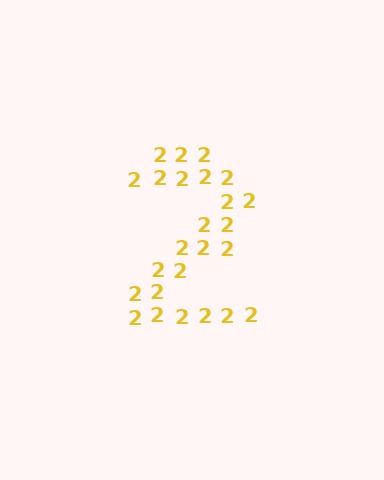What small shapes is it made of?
It is made of small digit 2's.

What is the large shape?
The large shape is the digit 2.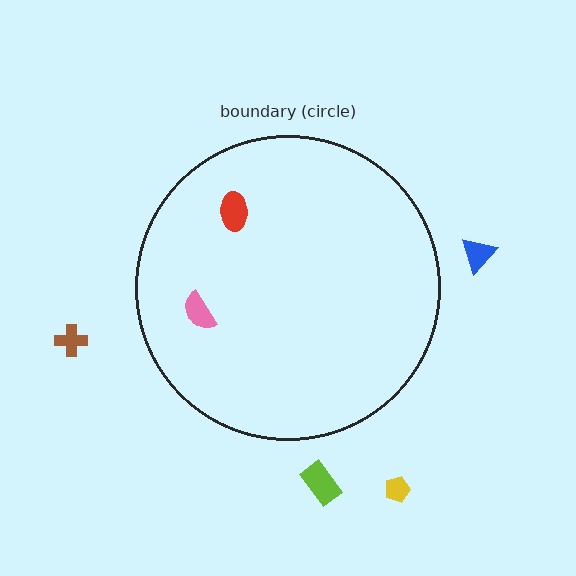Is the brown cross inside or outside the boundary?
Outside.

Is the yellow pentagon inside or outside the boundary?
Outside.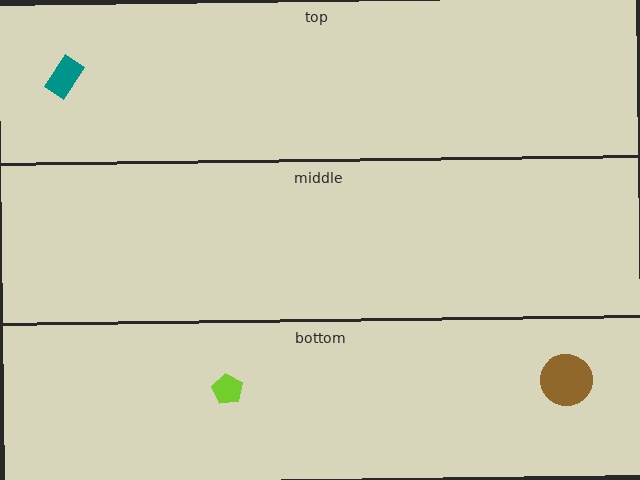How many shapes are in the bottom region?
2.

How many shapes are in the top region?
1.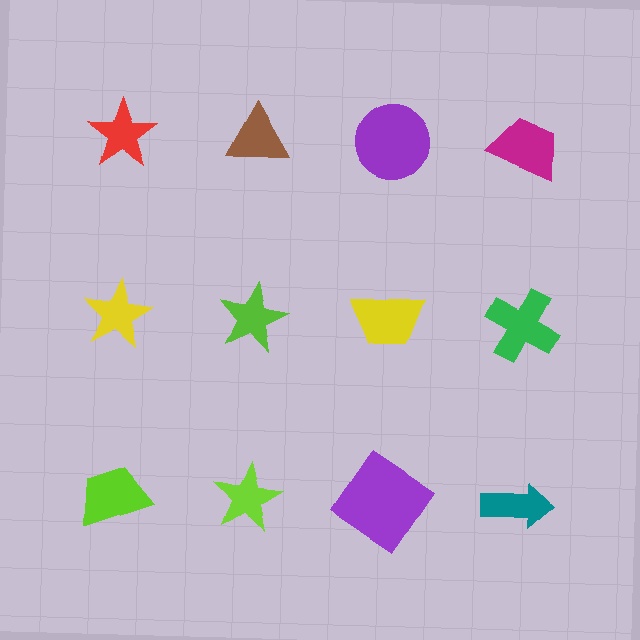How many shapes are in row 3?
4 shapes.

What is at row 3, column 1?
A lime trapezoid.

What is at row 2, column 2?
A lime star.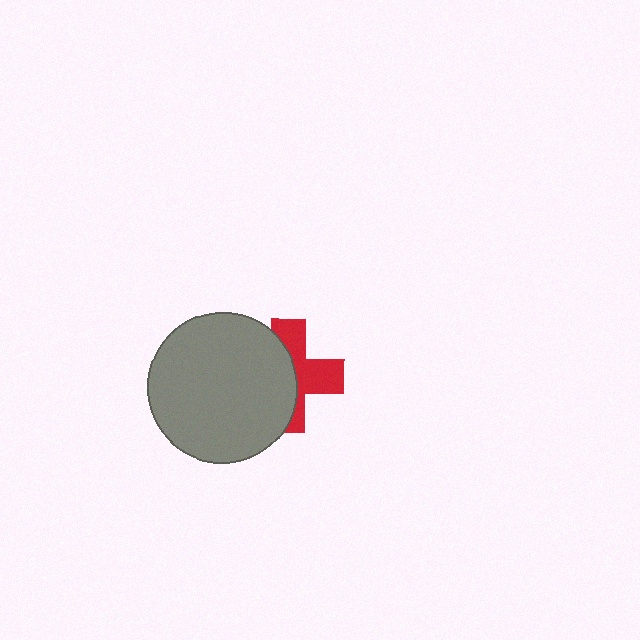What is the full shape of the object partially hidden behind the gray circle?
The partially hidden object is a red cross.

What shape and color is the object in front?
The object in front is a gray circle.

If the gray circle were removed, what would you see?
You would see the complete red cross.